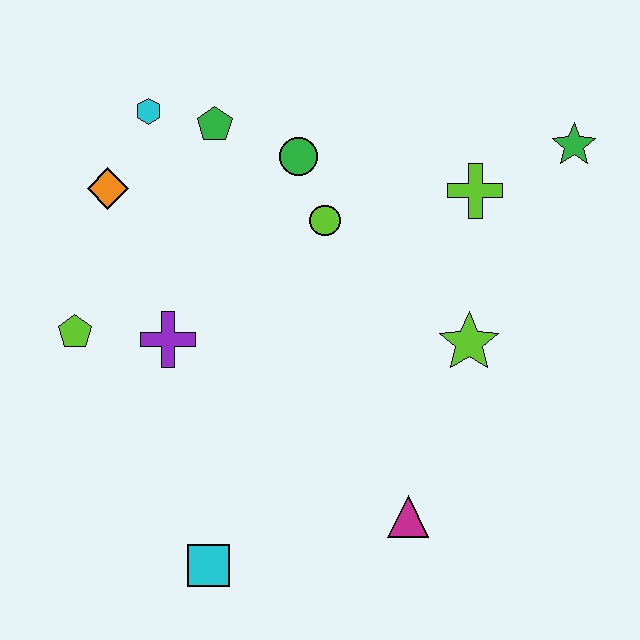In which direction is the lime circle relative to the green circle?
The lime circle is below the green circle.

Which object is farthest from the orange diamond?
The green star is farthest from the orange diamond.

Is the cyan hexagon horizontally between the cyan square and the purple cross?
No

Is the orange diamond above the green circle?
No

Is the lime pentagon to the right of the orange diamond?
No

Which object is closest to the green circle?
The lime circle is closest to the green circle.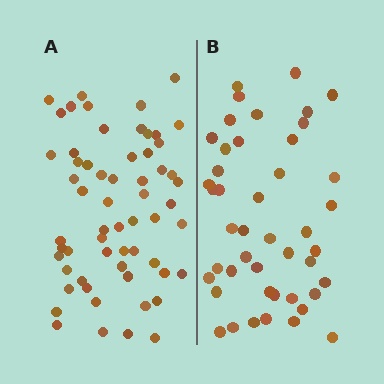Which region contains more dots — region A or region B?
Region A (the left region) has more dots.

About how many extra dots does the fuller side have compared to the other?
Region A has approximately 15 more dots than region B.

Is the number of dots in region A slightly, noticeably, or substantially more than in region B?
Region A has noticeably more, but not dramatically so. The ratio is roughly 1.3 to 1.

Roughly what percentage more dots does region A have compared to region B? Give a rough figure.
About 35% more.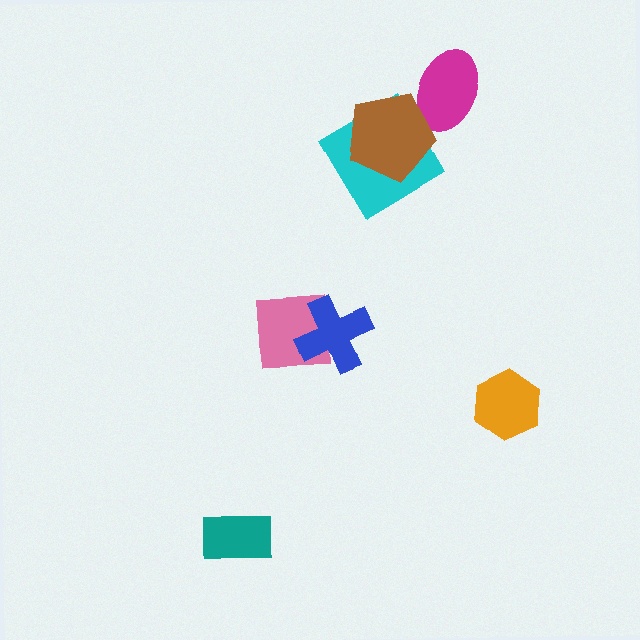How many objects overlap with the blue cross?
1 object overlaps with the blue cross.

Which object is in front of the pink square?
The blue cross is in front of the pink square.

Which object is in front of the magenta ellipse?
The brown pentagon is in front of the magenta ellipse.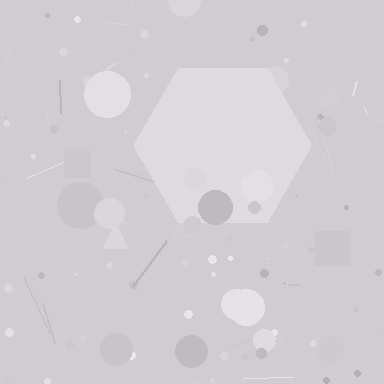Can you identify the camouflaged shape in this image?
The camouflaged shape is a hexagon.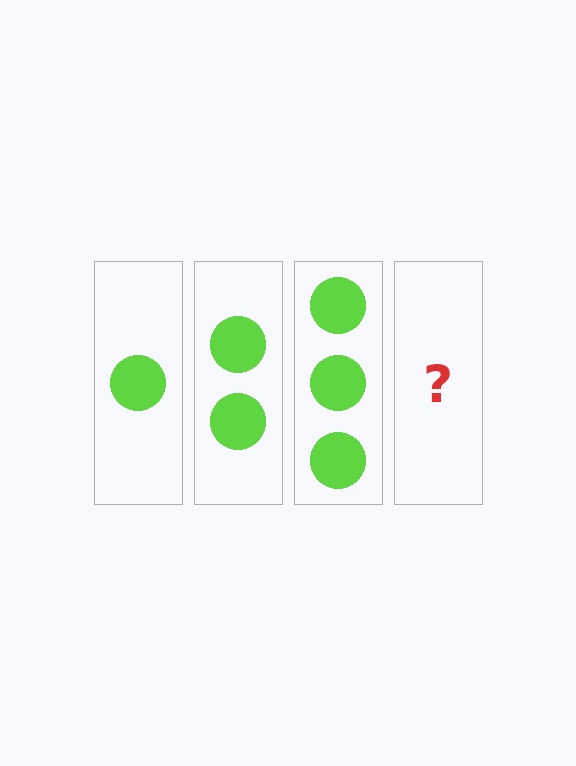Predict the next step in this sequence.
The next step is 4 circles.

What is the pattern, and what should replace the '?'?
The pattern is that each step adds one more circle. The '?' should be 4 circles.